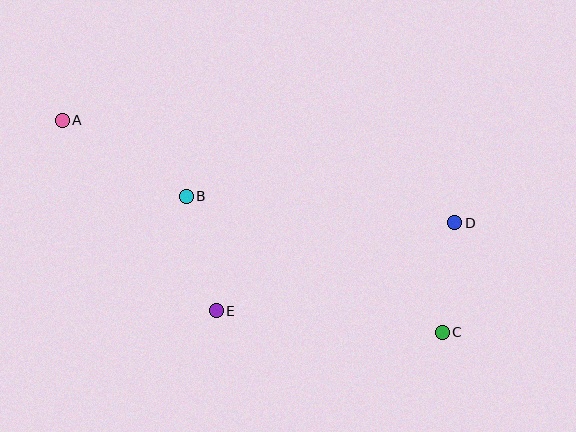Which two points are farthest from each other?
Points A and C are farthest from each other.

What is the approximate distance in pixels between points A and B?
The distance between A and B is approximately 145 pixels.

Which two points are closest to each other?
Points C and D are closest to each other.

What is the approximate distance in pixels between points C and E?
The distance between C and E is approximately 227 pixels.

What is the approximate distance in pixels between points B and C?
The distance between B and C is approximately 290 pixels.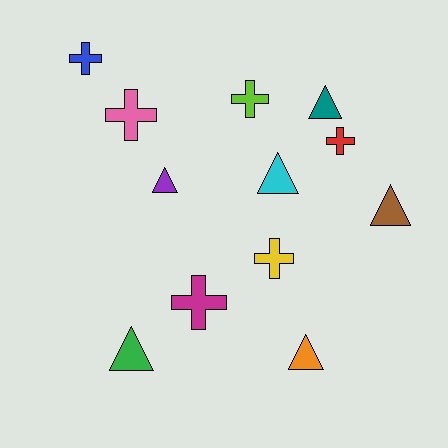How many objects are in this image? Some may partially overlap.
There are 12 objects.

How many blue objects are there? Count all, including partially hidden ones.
There is 1 blue object.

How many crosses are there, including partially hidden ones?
There are 6 crosses.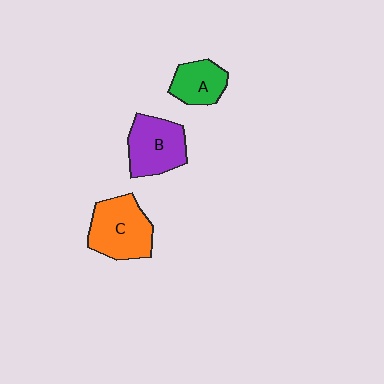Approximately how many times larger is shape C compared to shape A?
Approximately 1.6 times.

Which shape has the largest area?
Shape C (orange).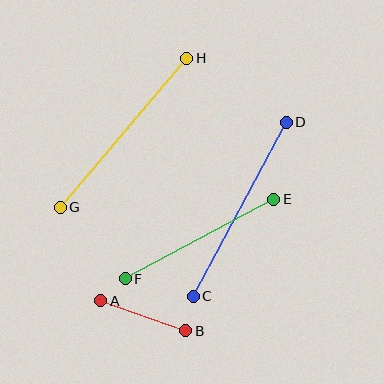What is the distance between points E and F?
The distance is approximately 168 pixels.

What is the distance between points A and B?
The distance is approximately 90 pixels.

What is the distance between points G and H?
The distance is approximately 196 pixels.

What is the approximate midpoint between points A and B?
The midpoint is at approximately (143, 316) pixels.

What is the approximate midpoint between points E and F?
The midpoint is at approximately (199, 239) pixels.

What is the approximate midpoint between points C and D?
The midpoint is at approximately (240, 209) pixels.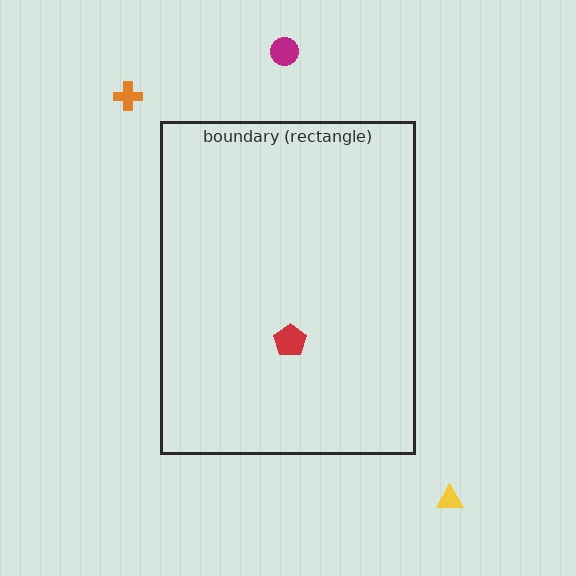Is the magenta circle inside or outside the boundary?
Outside.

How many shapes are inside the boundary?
1 inside, 3 outside.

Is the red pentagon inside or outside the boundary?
Inside.